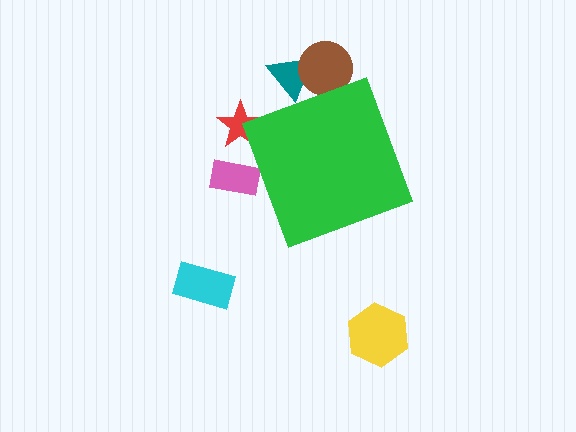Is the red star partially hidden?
Yes, the red star is partially hidden behind the green diamond.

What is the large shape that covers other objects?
A green diamond.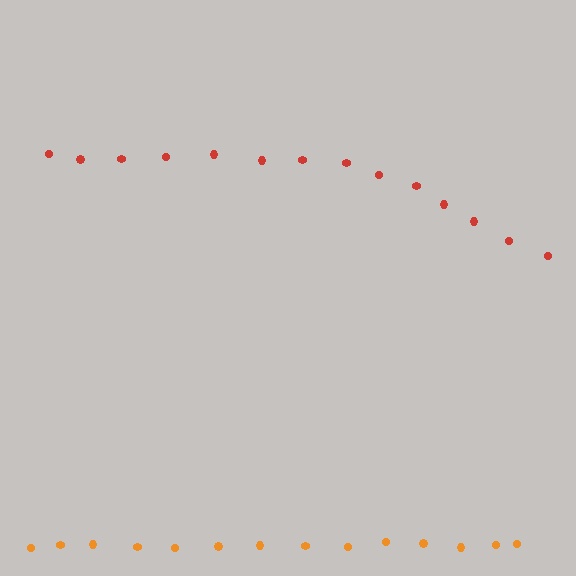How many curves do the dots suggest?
There are 2 distinct paths.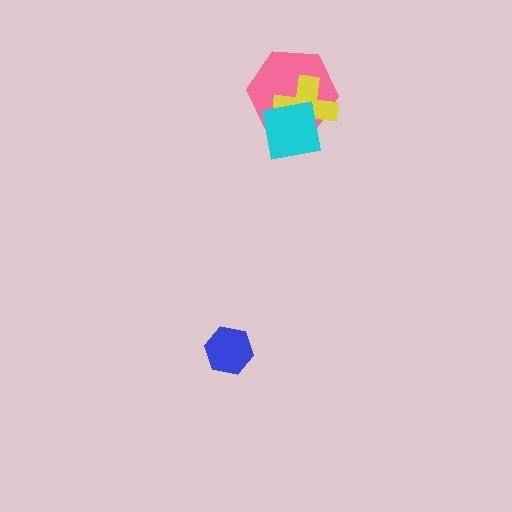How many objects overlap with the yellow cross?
2 objects overlap with the yellow cross.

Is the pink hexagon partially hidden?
Yes, it is partially covered by another shape.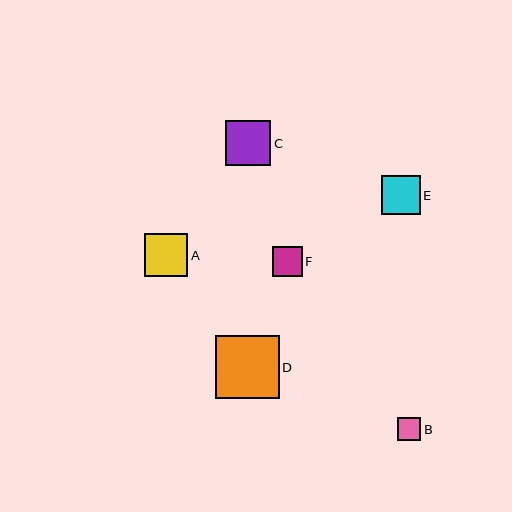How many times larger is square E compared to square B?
Square E is approximately 1.7 times the size of square B.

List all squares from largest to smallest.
From largest to smallest: D, C, A, E, F, B.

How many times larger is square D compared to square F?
Square D is approximately 2.1 times the size of square F.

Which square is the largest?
Square D is the largest with a size of approximately 64 pixels.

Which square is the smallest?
Square B is the smallest with a size of approximately 23 pixels.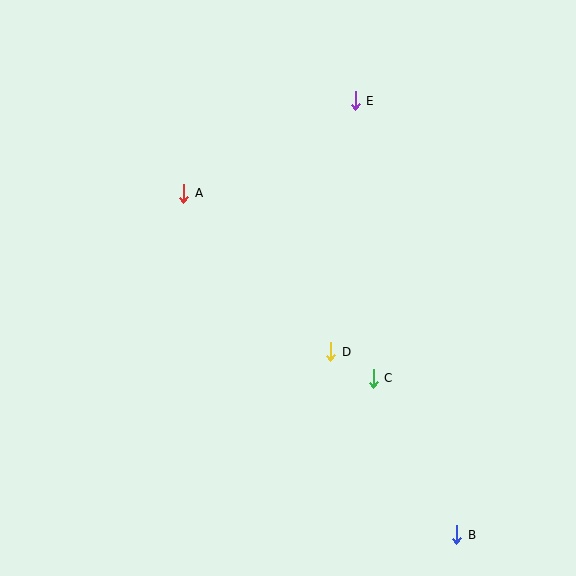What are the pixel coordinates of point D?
Point D is at (331, 352).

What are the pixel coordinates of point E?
Point E is at (355, 101).